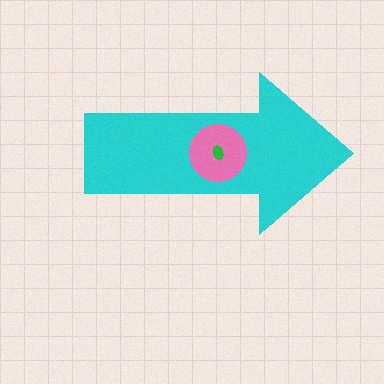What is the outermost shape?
The cyan arrow.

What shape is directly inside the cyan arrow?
The pink circle.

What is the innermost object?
The green ellipse.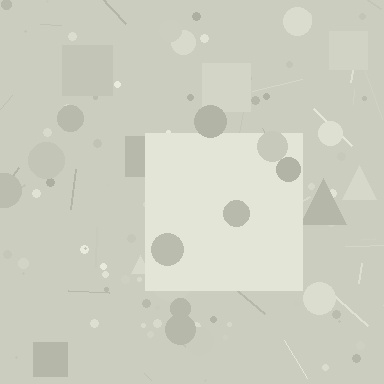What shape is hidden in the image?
A square is hidden in the image.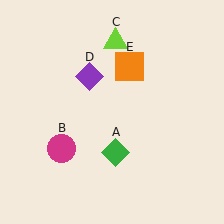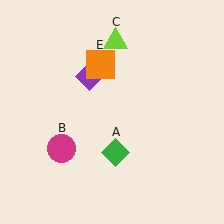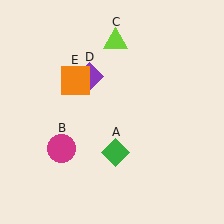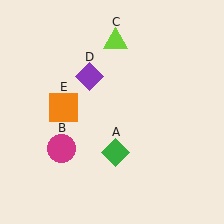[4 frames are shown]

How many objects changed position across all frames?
1 object changed position: orange square (object E).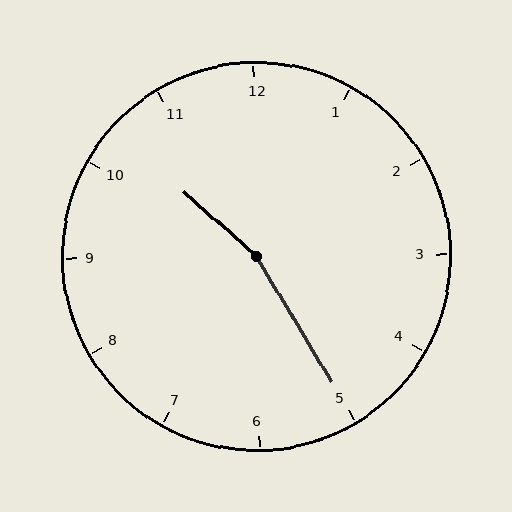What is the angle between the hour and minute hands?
Approximately 162 degrees.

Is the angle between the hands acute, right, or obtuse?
It is obtuse.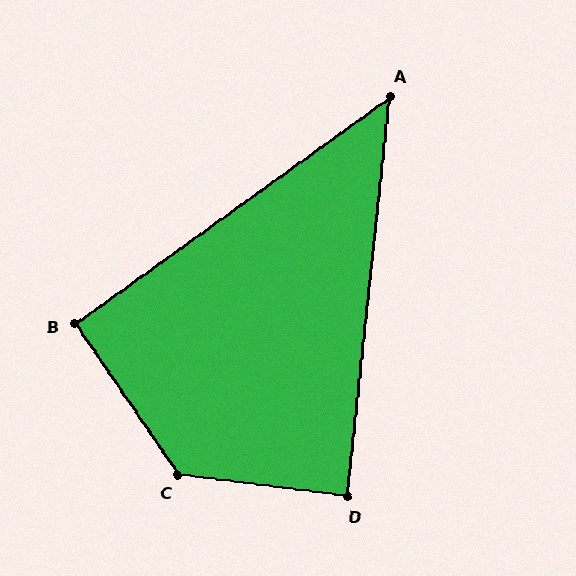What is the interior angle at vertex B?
Approximately 91 degrees (approximately right).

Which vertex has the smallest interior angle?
A, at approximately 48 degrees.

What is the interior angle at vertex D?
Approximately 89 degrees (approximately right).